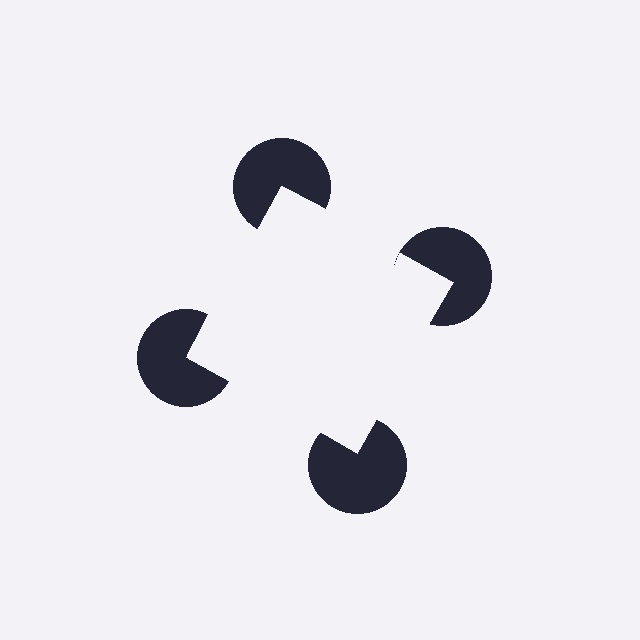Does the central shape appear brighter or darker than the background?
It typically appears slightly brighter than the background, even though no actual brightness change is drawn.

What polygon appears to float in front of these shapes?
An illusory square — its edges are inferred from the aligned wedge cuts in the pac-man discs, not physically drawn.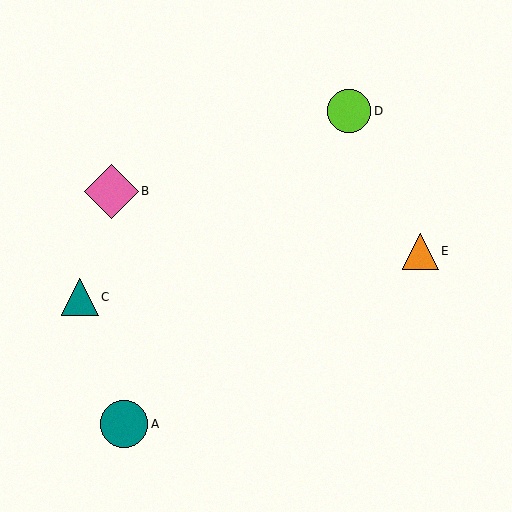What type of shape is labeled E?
Shape E is an orange triangle.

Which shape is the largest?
The pink diamond (labeled B) is the largest.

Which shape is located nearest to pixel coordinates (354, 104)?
The lime circle (labeled D) at (349, 111) is nearest to that location.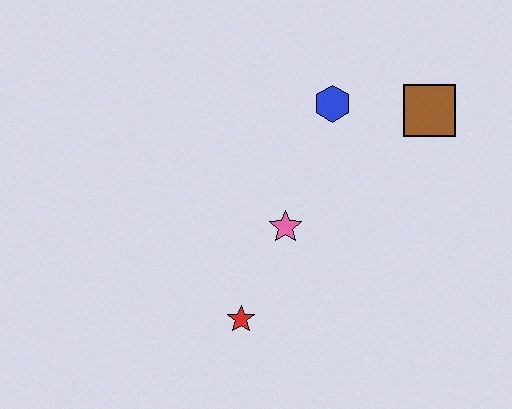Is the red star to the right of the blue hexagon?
No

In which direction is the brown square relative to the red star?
The brown square is above the red star.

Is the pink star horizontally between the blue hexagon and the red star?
Yes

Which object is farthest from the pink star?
The brown square is farthest from the pink star.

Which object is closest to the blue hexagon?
The brown square is closest to the blue hexagon.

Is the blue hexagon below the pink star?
No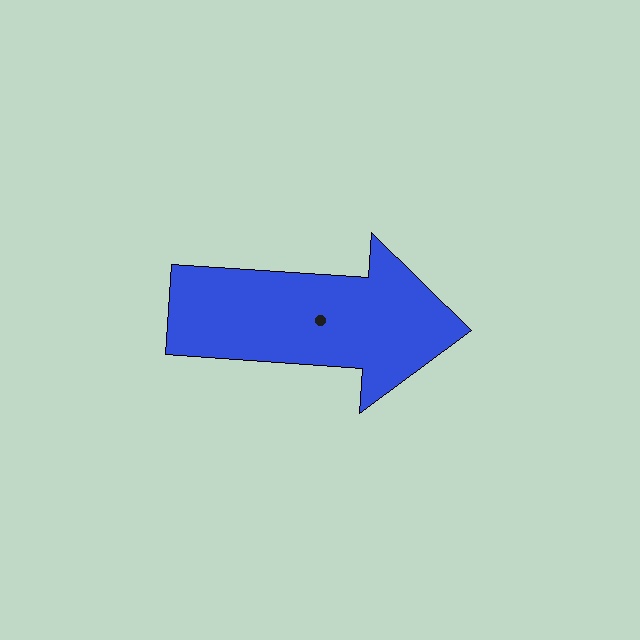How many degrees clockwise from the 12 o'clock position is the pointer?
Approximately 94 degrees.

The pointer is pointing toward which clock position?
Roughly 3 o'clock.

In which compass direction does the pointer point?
East.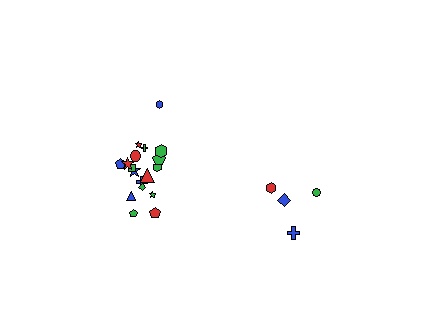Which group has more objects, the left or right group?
The left group.